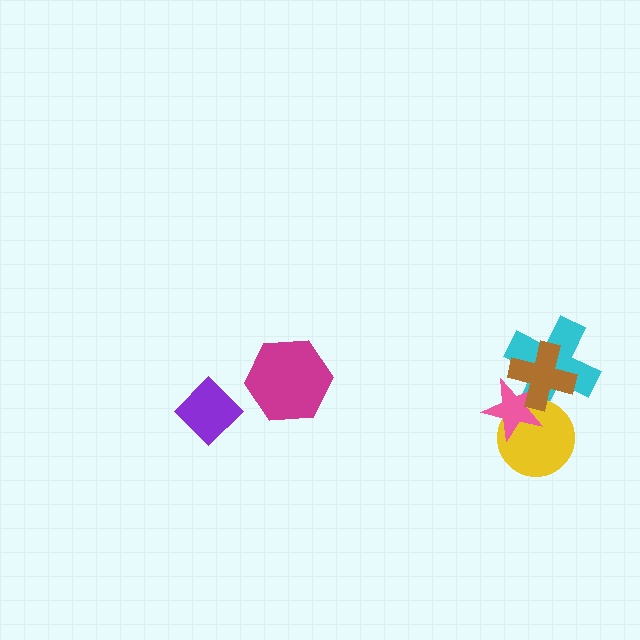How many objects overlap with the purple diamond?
0 objects overlap with the purple diamond.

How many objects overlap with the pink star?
3 objects overlap with the pink star.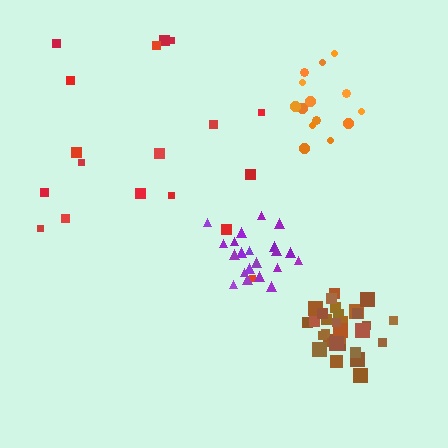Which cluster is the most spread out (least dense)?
Red.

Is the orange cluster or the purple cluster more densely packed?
Purple.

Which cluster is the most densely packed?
Brown.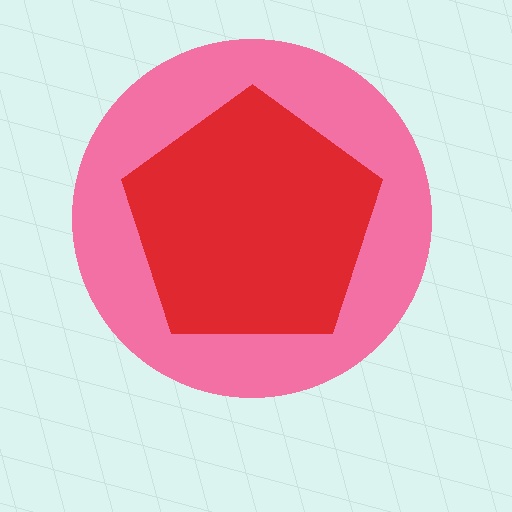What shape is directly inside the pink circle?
The red pentagon.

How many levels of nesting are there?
2.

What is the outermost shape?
The pink circle.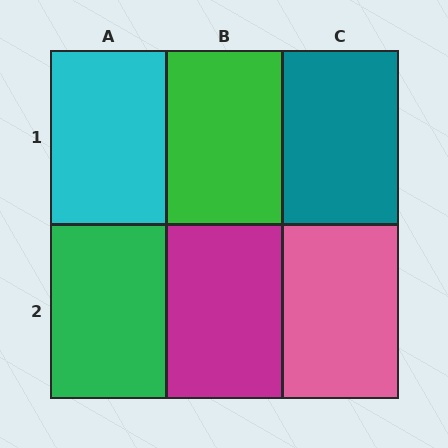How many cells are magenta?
1 cell is magenta.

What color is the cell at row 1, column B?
Green.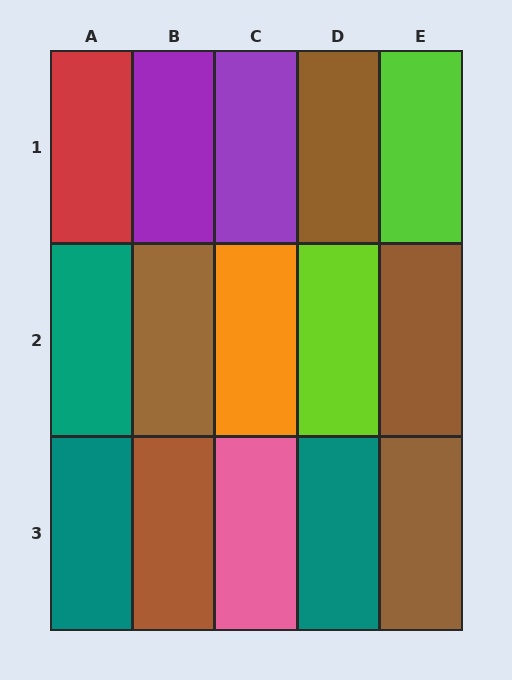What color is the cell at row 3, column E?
Brown.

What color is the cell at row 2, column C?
Orange.